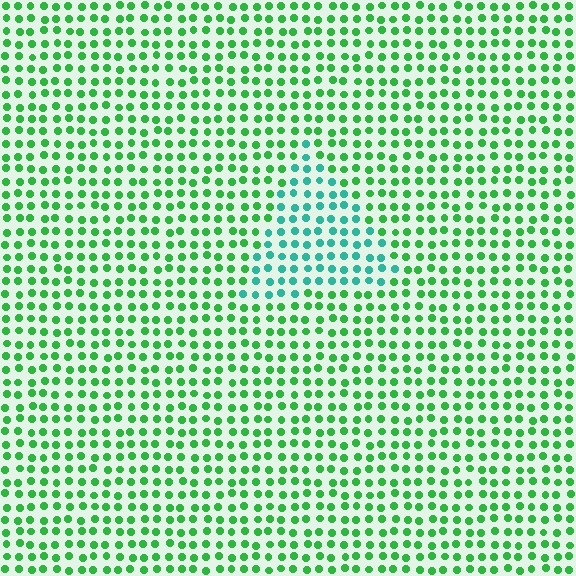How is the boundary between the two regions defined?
The boundary is defined purely by a slight shift in hue (about 41 degrees). Spacing, size, and orientation are identical on both sides.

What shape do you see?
I see a triangle.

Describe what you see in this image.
The image is filled with small green elements in a uniform arrangement. A triangle-shaped region is visible where the elements are tinted to a slightly different hue, forming a subtle color boundary.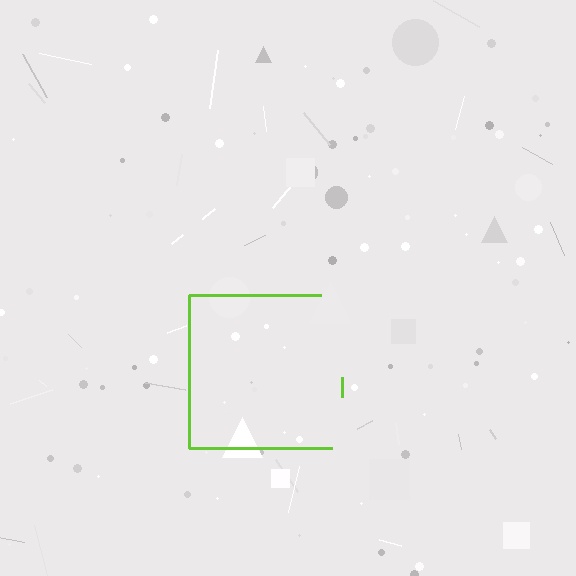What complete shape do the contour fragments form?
The contour fragments form a square.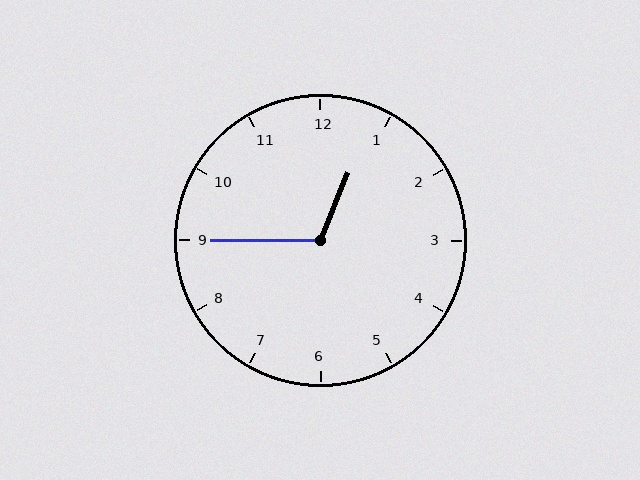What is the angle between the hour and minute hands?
Approximately 112 degrees.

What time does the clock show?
12:45.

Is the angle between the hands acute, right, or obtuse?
It is obtuse.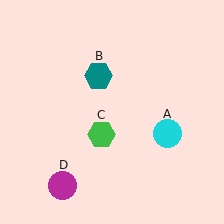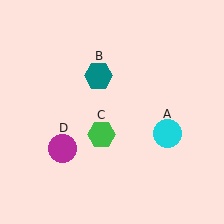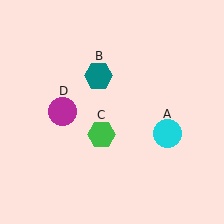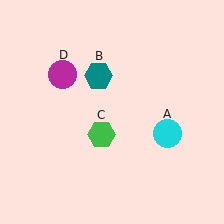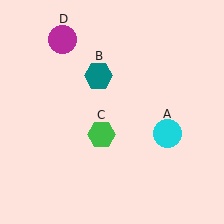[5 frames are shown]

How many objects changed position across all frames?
1 object changed position: magenta circle (object D).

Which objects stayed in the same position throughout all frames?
Cyan circle (object A) and teal hexagon (object B) and green hexagon (object C) remained stationary.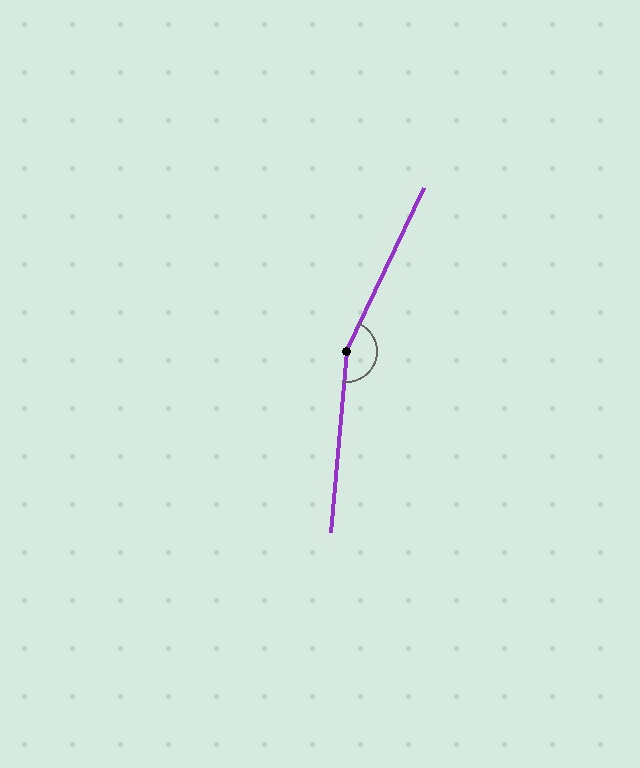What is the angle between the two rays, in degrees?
Approximately 159 degrees.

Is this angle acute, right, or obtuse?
It is obtuse.